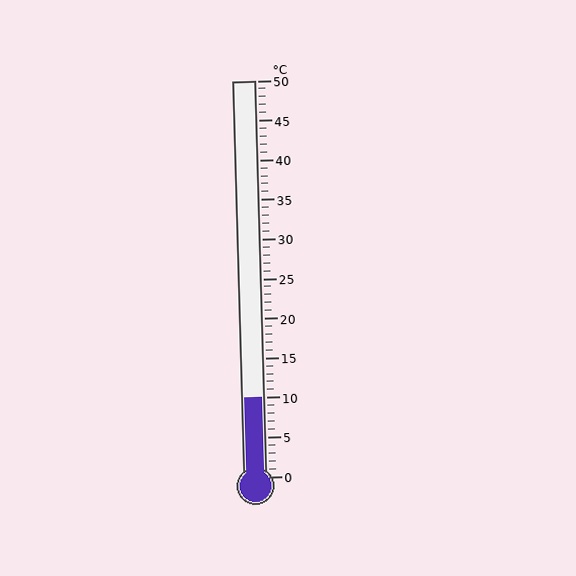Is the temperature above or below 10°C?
The temperature is at 10°C.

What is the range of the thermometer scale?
The thermometer scale ranges from 0°C to 50°C.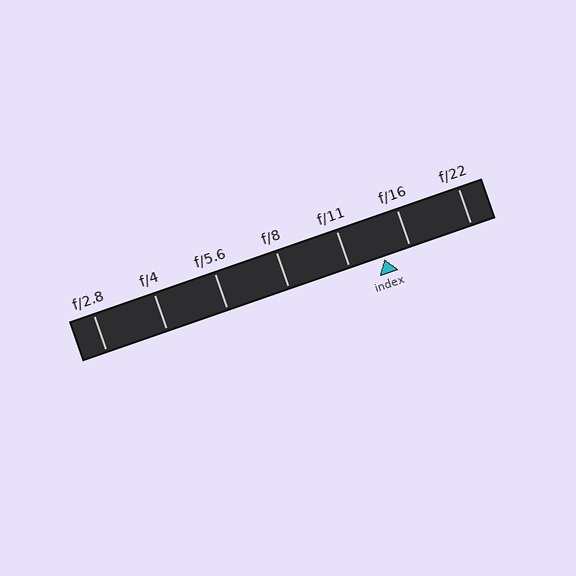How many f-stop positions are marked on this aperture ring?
There are 7 f-stop positions marked.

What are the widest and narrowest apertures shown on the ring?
The widest aperture shown is f/2.8 and the narrowest is f/22.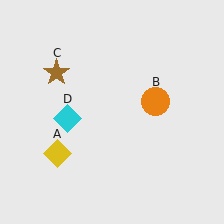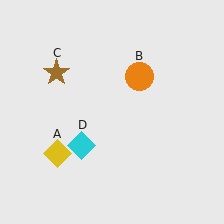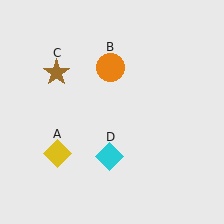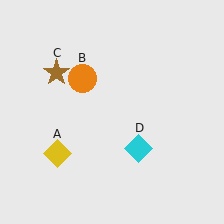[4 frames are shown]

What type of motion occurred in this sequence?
The orange circle (object B), cyan diamond (object D) rotated counterclockwise around the center of the scene.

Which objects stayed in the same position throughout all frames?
Yellow diamond (object A) and brown star (object C) remained stationary.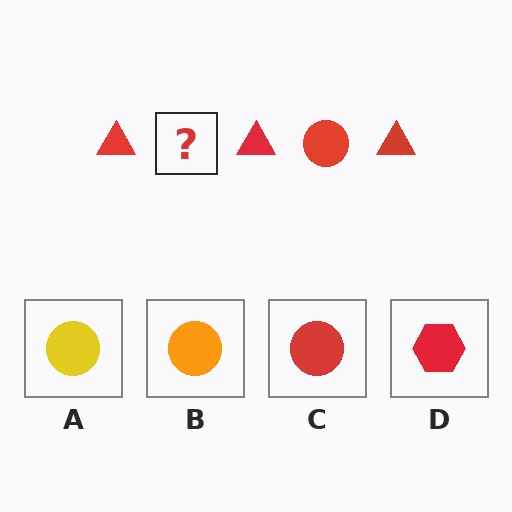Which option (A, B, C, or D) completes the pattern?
C.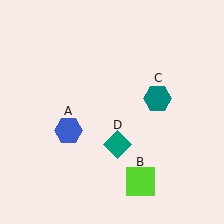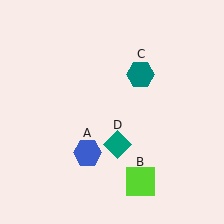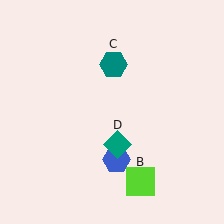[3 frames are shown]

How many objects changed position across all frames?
2 objects changed position: blue hexagon (object A), teal hexagon (object C).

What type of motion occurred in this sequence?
The blue hexagon (object A), teal hexagon (object C) rotated counterclockwise around the center of the scene.